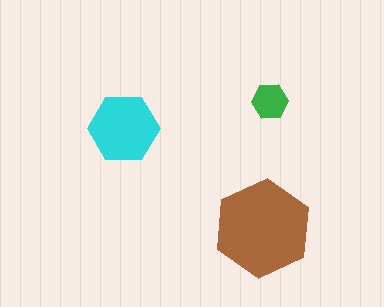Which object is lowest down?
The brown hexagon is bottommost.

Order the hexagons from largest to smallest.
the brown one, the cyan one, the green one.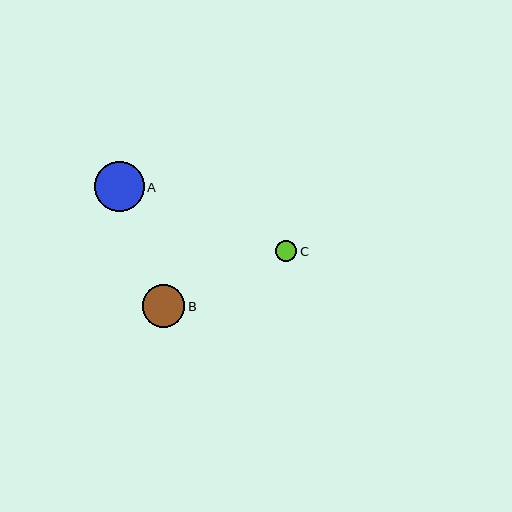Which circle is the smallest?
Circle C is the smallest with a size of approximately 21 pixels.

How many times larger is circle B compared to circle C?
Circle B is approximately 2.0 times the size of circle C.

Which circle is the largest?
Circle A is the largest with a size of approximately 50 pixels.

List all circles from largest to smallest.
From largest to smallest: A, B, C.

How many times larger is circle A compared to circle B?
Circle A is approximately 1.2 times the size of circle B.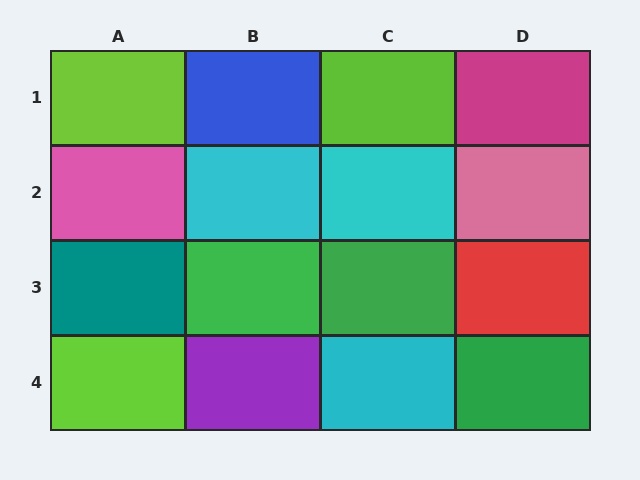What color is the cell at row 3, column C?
Green.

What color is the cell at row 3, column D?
Red.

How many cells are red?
1 cell is red.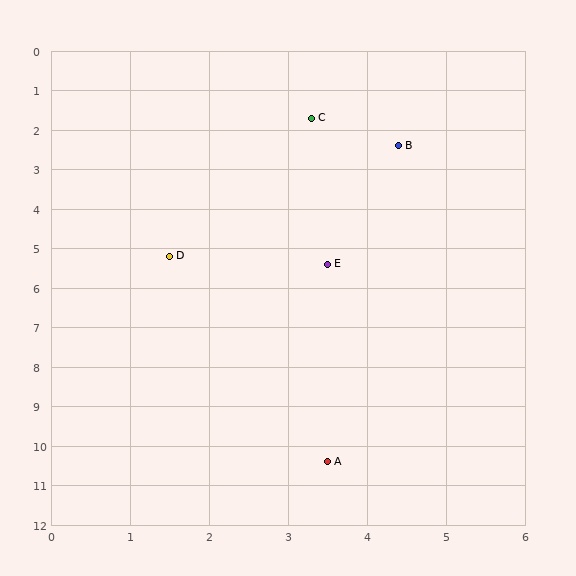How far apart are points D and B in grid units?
Points D and B are about 4.0 grid units apart.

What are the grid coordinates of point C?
Point C is at approximately (3.3, 1.7).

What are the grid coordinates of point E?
Point E is at approximately (3.5, 5.4).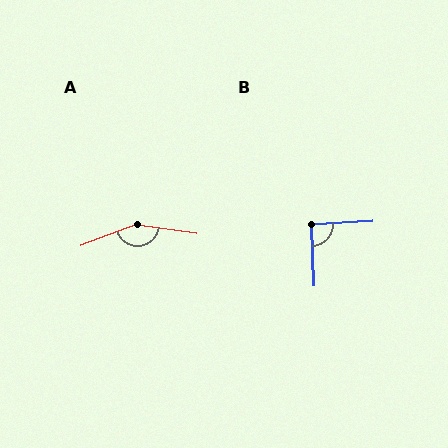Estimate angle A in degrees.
Approximately 151 degrees.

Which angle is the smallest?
B, at approximately 90 degrees.